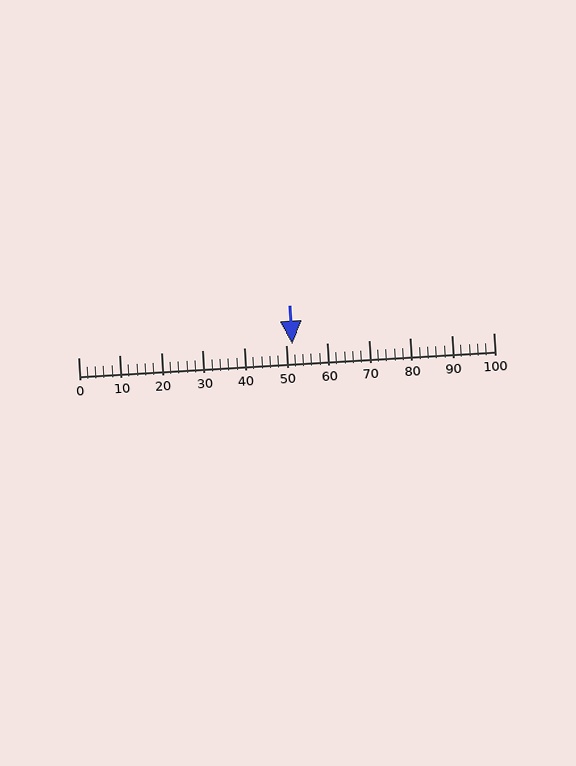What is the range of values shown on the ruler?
The ruler shows values from 0 to 100.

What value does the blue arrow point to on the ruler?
The blue arrow points to approximately 52.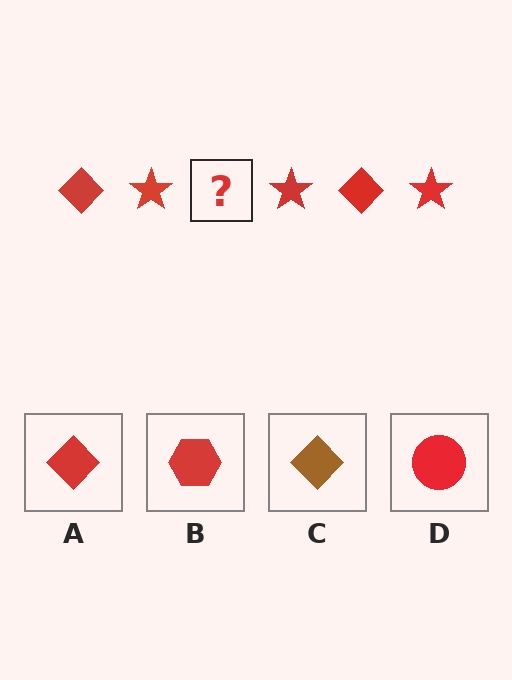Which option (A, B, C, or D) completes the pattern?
A.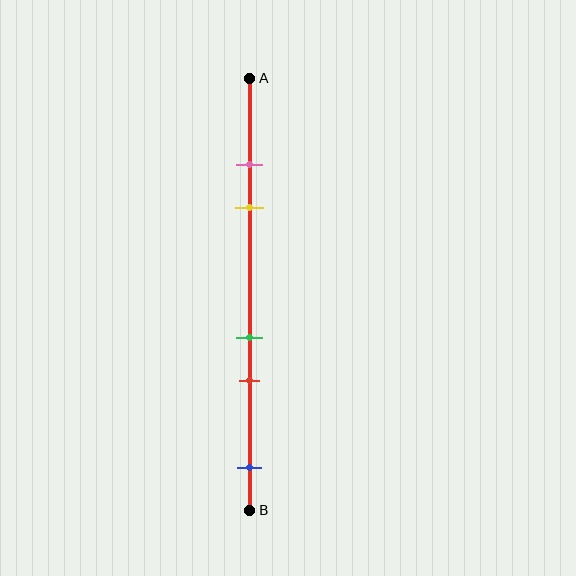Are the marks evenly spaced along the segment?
No, the marks are not evenly spaced.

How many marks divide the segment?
There are 5 marks dividing the segment.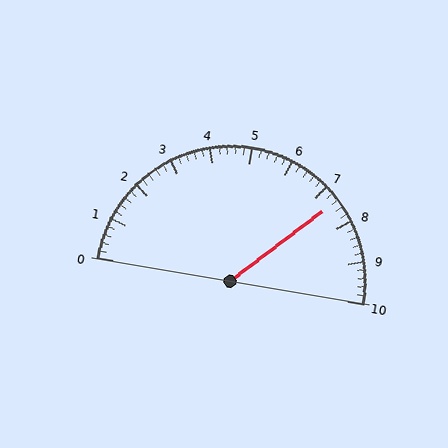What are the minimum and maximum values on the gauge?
The gauge ranges from 0 to 10.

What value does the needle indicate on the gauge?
The needle indicates approximately 7.4.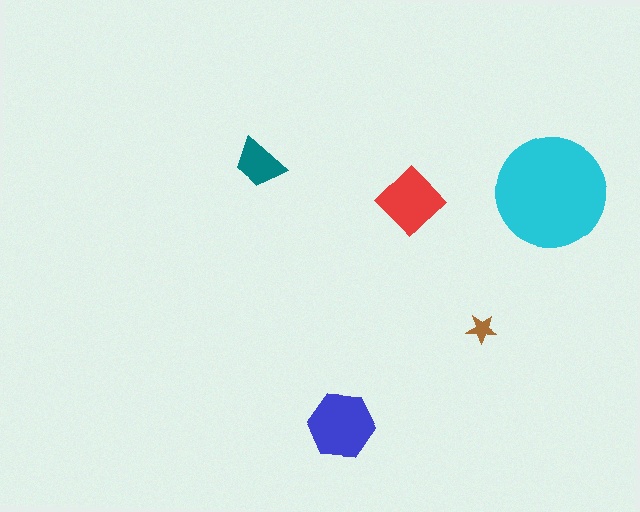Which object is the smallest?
The brown star.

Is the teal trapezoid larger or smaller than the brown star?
Larger.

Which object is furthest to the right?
The cyan circle is rightmost.